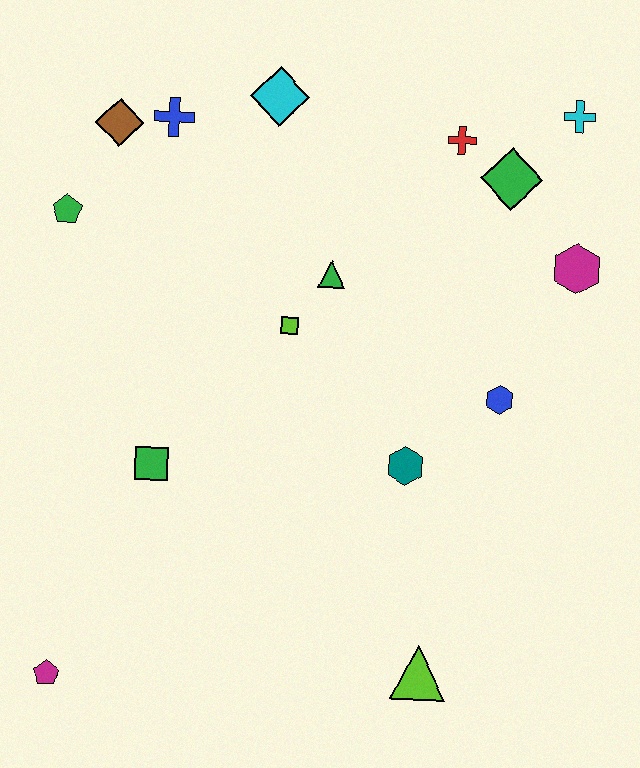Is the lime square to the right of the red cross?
No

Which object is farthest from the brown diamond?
The lime triangle is farthest from the brown diamond.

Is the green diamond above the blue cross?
No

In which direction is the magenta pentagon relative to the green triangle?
The magenta pentagon is below the green triangle.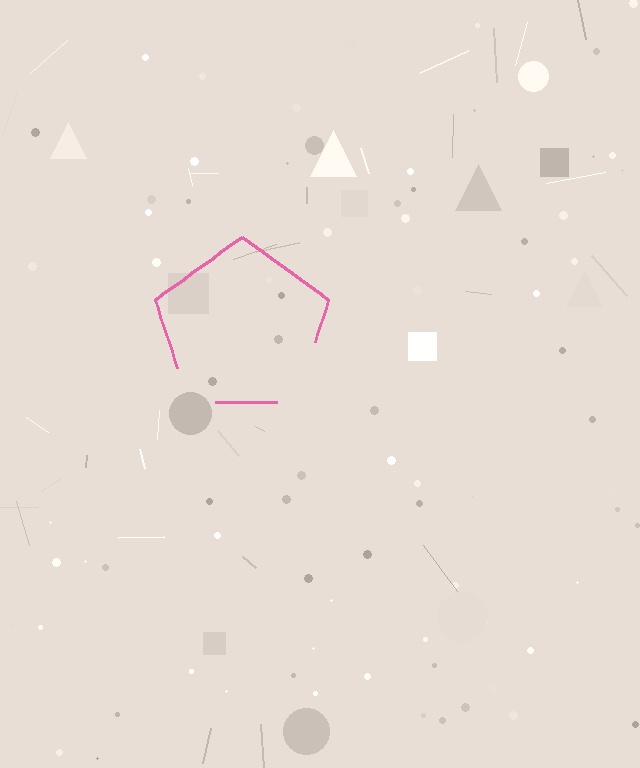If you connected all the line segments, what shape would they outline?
They would outline a pentagon.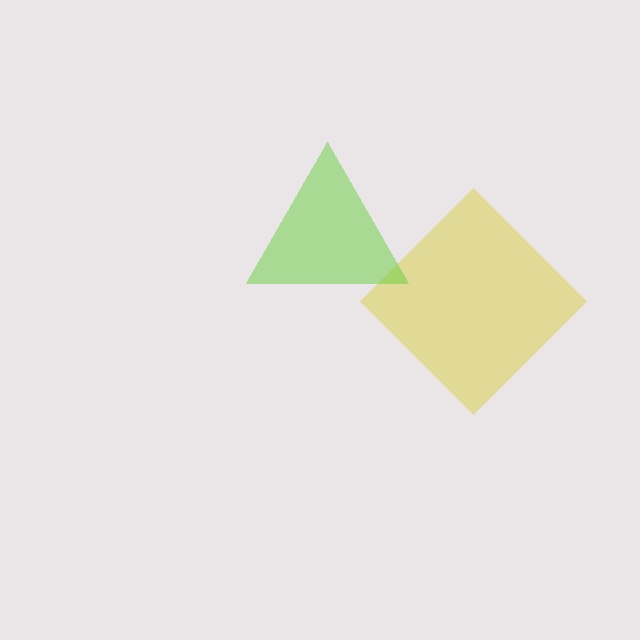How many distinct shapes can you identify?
There are 2 distinct shapes: a yellow diamond, a lime triangle.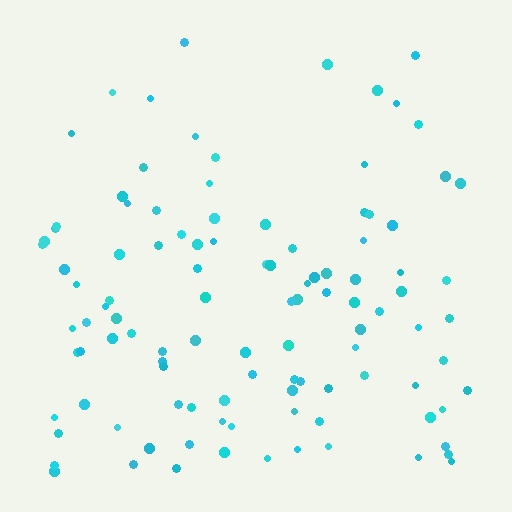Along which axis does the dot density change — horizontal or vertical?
Vertical.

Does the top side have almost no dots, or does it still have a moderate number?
Still a moderate number, just noticeably fewer than the bottom.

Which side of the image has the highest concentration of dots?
The bottom.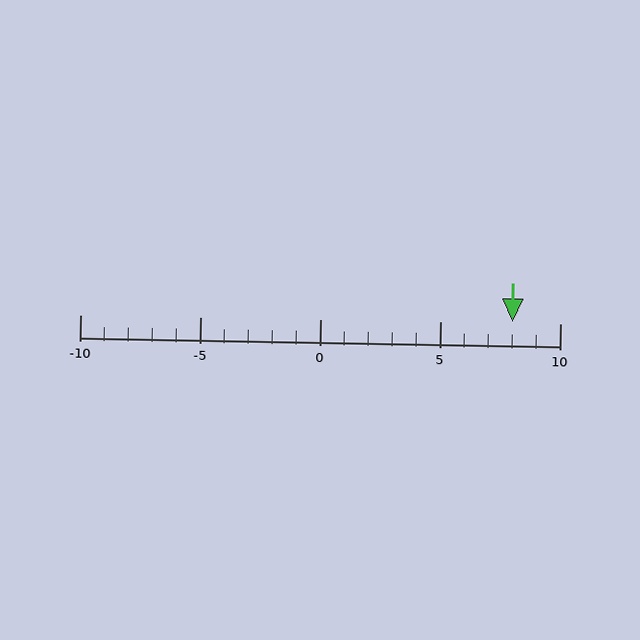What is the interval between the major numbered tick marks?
The major tick marks are spaced 5 units apart.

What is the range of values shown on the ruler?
The ruler shows values from -10 to 10.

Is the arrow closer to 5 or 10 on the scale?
The arrow is closer to 10.